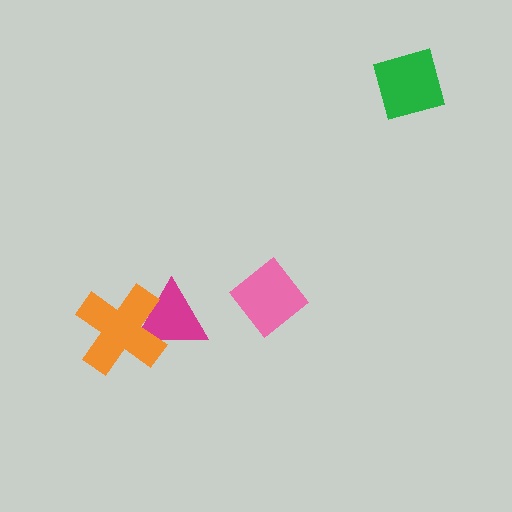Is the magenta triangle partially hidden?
Yes, it is partially covered by another shape.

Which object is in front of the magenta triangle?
The orange cross is in front of the magenta triangle.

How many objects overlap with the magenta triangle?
1 object overlaps with the magenta triangle.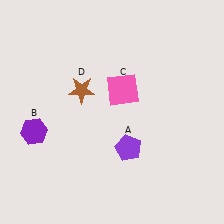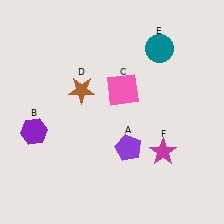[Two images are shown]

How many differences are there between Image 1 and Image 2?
There are 2 differences between the two images.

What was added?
A teal circle (E), a magenta star (F) were added in Image 2.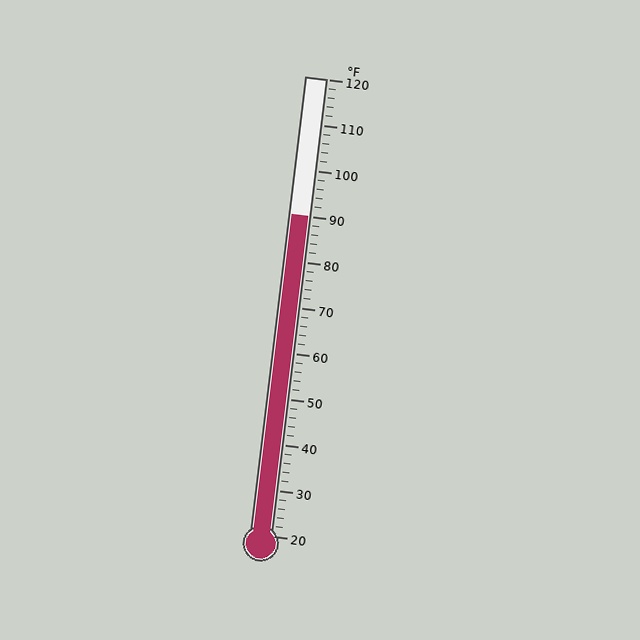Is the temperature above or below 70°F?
The temperature is above 70°F.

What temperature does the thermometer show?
The thermometer shows approximately 90°F.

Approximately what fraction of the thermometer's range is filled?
The thermometer is filled to approximately 70% of its range.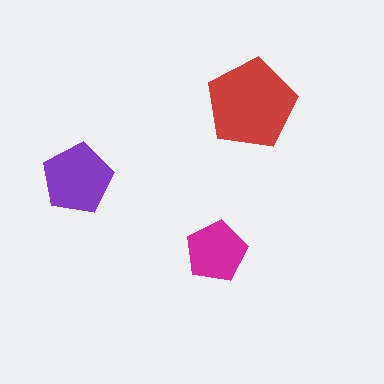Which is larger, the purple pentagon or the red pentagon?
The red one.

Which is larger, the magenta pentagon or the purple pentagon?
The purple one.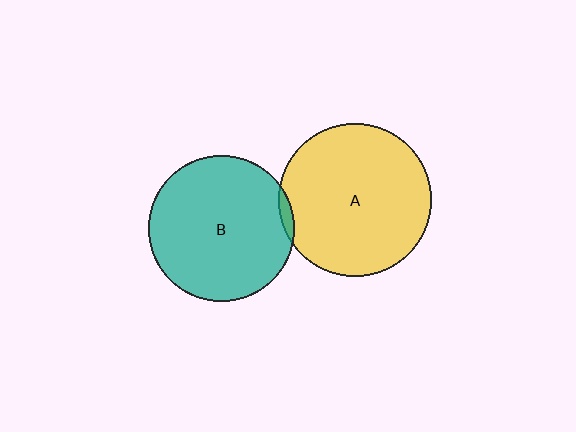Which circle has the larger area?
Circle A (yellow).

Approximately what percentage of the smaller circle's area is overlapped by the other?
Approximately 5%.